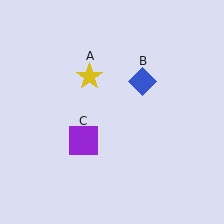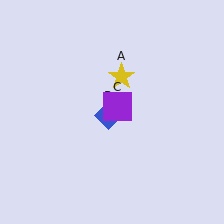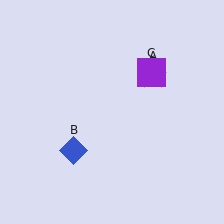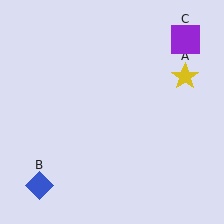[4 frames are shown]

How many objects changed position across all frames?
3 objects changed position: yellow star (object A), blue diamond (object B), purple square (object C).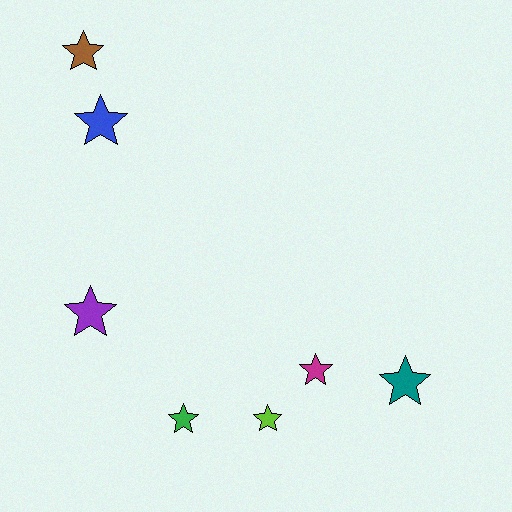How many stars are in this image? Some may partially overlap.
There are 7 stars.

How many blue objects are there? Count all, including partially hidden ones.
There is 1 blue object.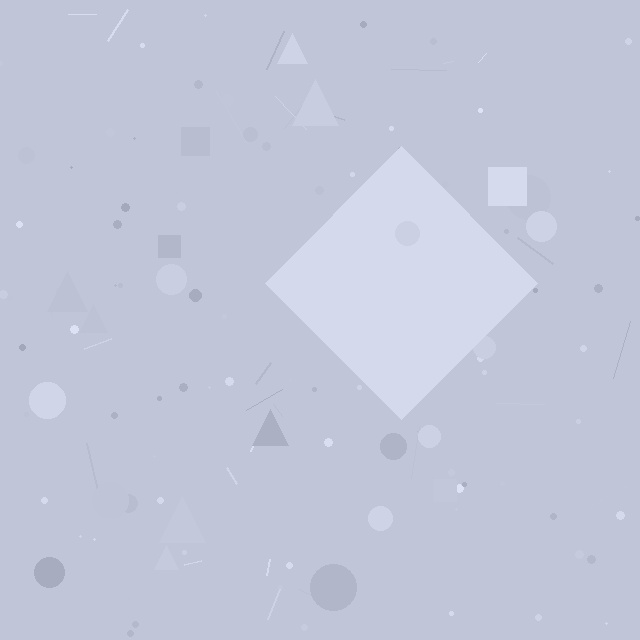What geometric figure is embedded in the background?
A diamond is embedded in the background.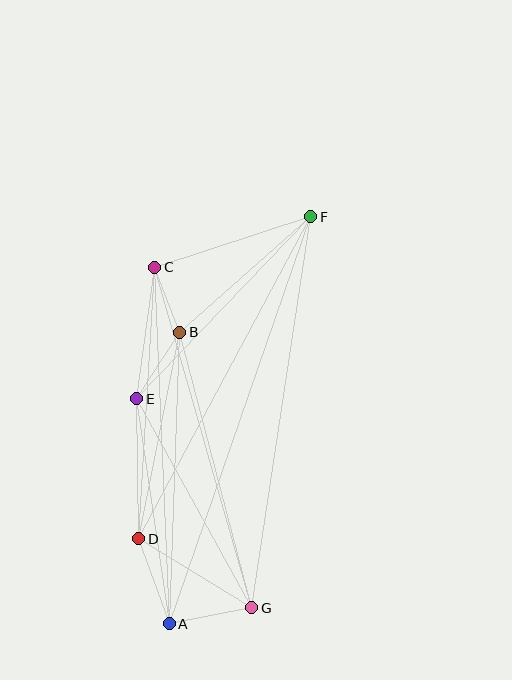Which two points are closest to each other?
Points B and C are closest to each other.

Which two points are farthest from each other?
Points A and F are farthest from each other.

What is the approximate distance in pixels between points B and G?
The distance between B and G is approximately 285 pixels.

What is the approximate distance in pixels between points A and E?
The distance between A and E is approximately 228 pixels.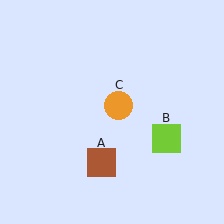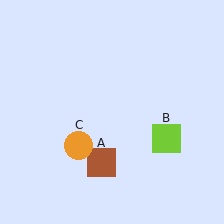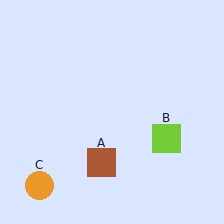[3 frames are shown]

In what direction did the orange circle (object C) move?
The orange circle (object C) moved down and to the left.